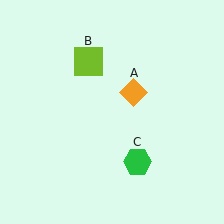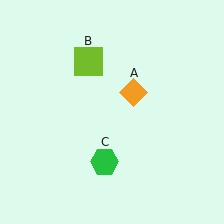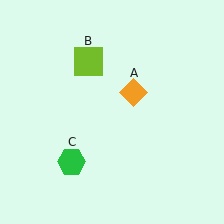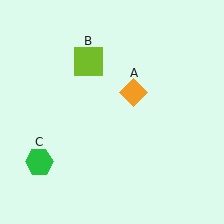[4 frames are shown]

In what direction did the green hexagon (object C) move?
The green hexagon (object C) moved left.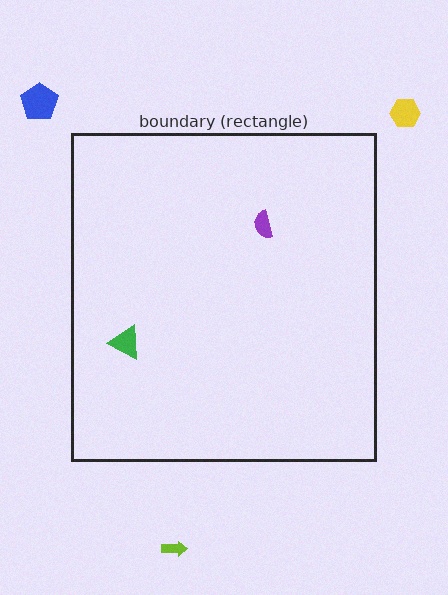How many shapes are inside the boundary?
2 inside, 3 outside.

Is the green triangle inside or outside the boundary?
Inside.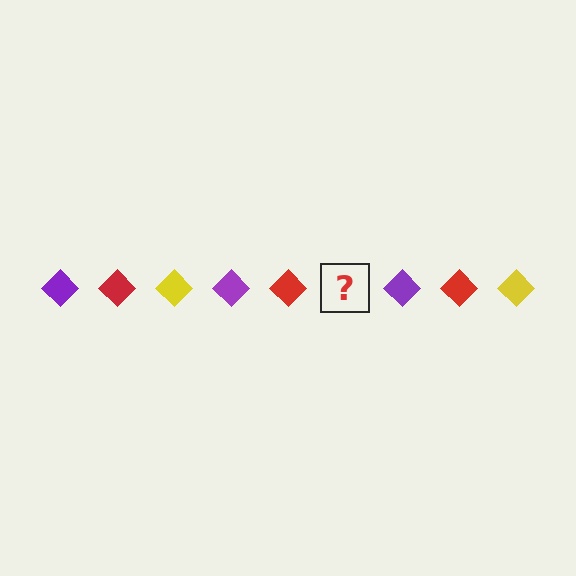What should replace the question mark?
The question mark should be replaced with a yellow diamond.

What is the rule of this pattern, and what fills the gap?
The rule is that the pattern cycles through purple, red, yellow diamonds. The gap should be filled with a yellow diamond.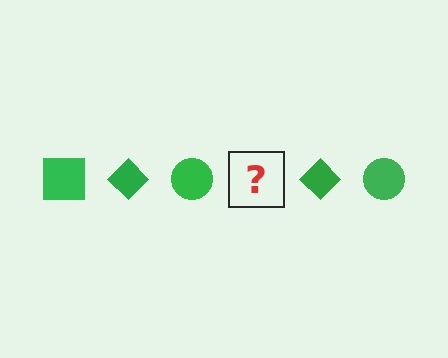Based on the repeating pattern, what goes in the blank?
The blank should be a green square.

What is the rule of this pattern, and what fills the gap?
The rule is that the pattern cycles through square, diamond, circle shapes in green. The gap should be filled with a green square.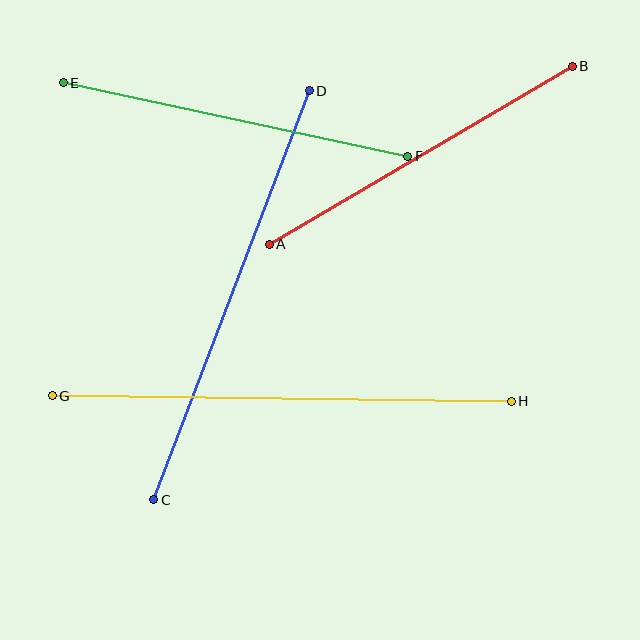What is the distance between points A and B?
The distance is approximately 352 pixels.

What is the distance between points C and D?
The distance is approximately 438 pixels.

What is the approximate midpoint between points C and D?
The midpoint is at approximately (232, 295) pixels.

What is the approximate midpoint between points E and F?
The midpoint is at approximately (236, 120) pixels.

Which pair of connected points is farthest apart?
Points G and H are farthest apart.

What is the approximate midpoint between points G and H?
The midpoint is at approximately (282, 398) pixels.